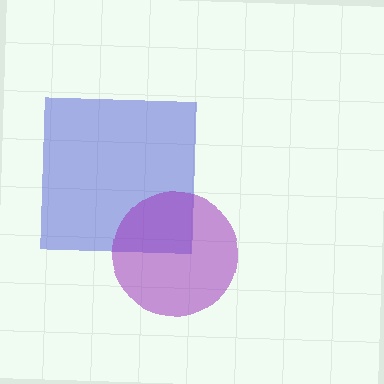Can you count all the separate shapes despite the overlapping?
Yes, there are 2 separate shapes.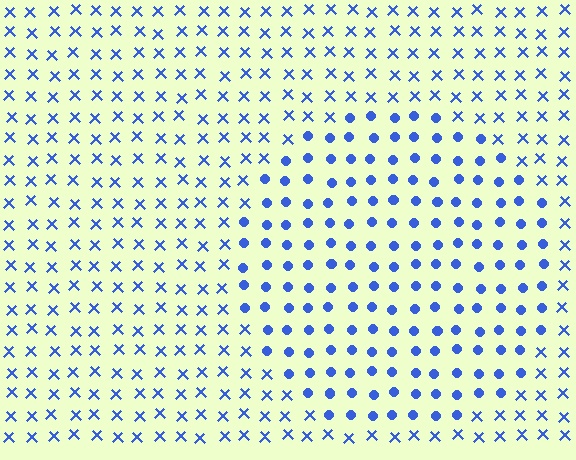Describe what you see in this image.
The image is filled with small blue elements arranged in a uniform grid. A circle-shaped region contains circles, while the surrounding area contains X marks. The boundary is defined purely by the change in element shape.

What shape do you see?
I see a circle.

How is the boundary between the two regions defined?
The boundary is defined by a change in element shape: circles inside vs. X marks outside. All elements share the same color and spacing.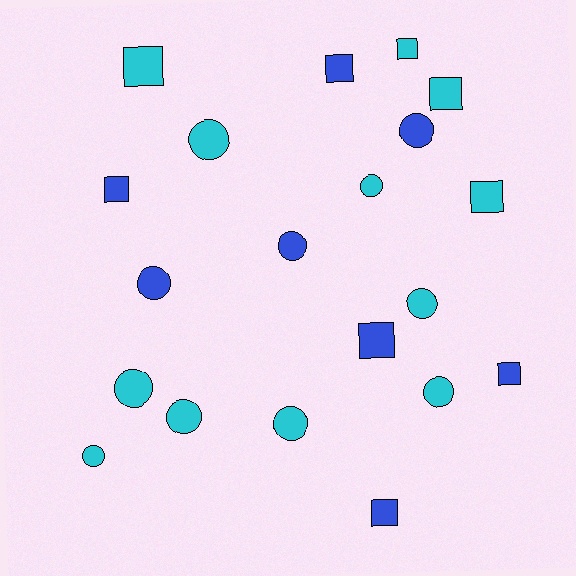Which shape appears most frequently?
Circle, with 11 objects.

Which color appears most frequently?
Cyan, with 12 objects.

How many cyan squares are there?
There are 4 cyan squares.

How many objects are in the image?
There are 20 objects.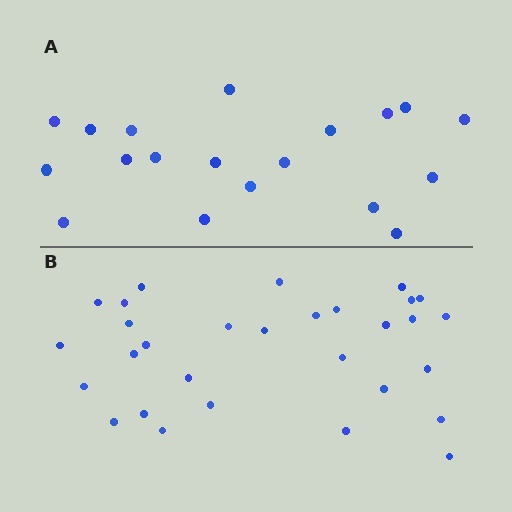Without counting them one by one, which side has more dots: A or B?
Region B (the bottom region) has more dots.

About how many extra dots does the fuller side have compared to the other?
Region B has roughly 12 or so more dots than region A.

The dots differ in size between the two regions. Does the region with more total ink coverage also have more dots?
No. Region A has more total ink coverage because its dots are larger, but region B actually contains more individual dots. Total area can be misleading — the number of items is what matters here.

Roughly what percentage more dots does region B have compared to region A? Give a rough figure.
About 60% more.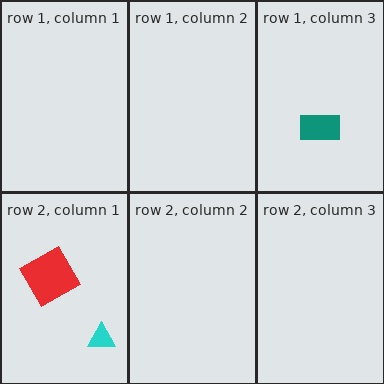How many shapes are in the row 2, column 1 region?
2.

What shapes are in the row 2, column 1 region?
The cyan triangle, the red square.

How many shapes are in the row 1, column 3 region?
1.